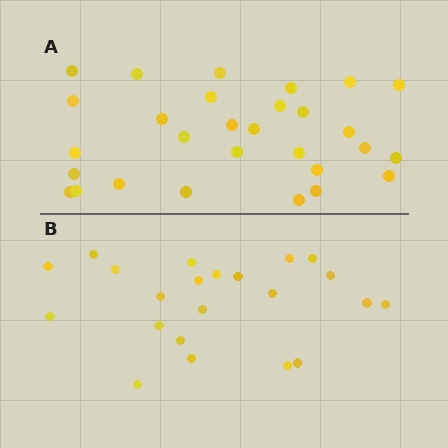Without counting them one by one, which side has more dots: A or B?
Region A (the top region) has more dots.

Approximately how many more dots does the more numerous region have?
Region A has roughly 8 or so more dots than region B.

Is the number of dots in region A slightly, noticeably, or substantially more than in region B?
Region A has noticeably more, but not dramatically so. The ratio is roughly 1.3 to 1.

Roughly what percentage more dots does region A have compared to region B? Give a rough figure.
About 30% more.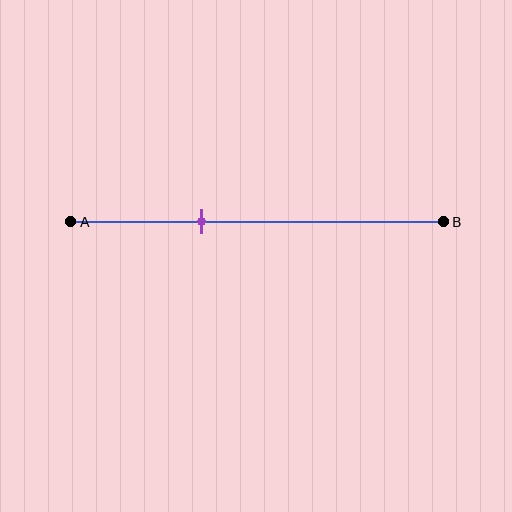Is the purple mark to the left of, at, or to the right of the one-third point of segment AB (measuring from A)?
The purple mark is approximately at the one-third point of segment AB.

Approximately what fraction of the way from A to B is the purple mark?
The purple mark is approximately 35% of the way from A to B.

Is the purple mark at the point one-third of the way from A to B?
Yes, the mark is approximately at the one-third point.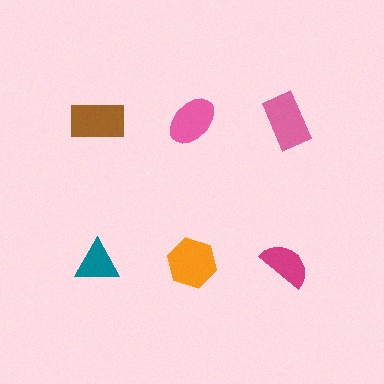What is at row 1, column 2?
A pink ellipse.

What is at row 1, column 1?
A brown rectangle.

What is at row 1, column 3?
A pink rectangle.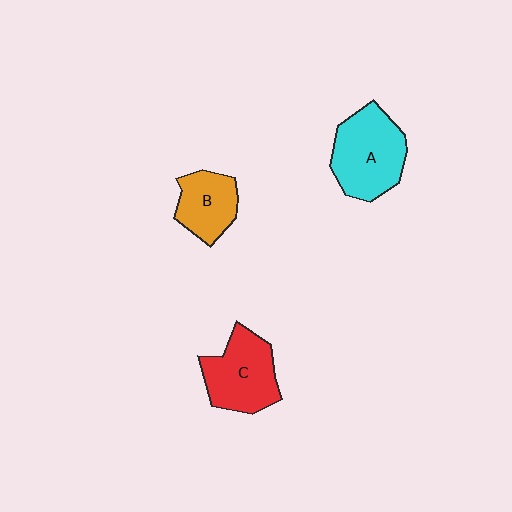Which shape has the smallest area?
Shape B (orange).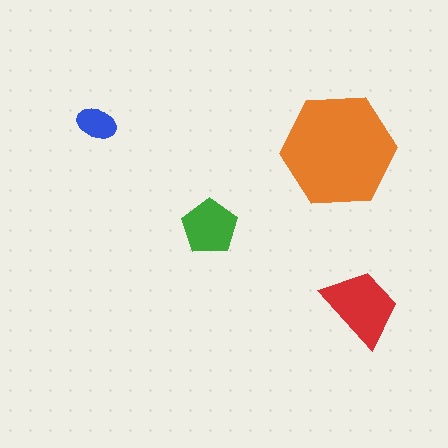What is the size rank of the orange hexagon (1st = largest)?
1st.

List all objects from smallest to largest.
The blue ellipse, the green pentagon, the red trapezoid, the orange hexagon.